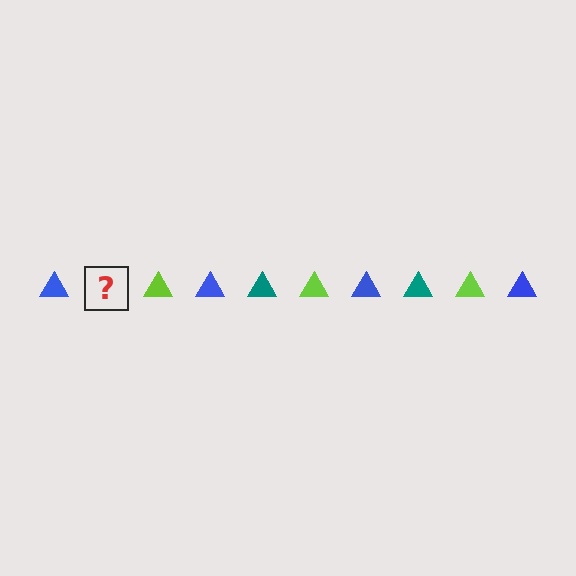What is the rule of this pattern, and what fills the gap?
The rule is that the pattern cycles through blue, teal, lime triangles. The gap should be filled with a teal triangle.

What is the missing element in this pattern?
The missing element is a teal triangle.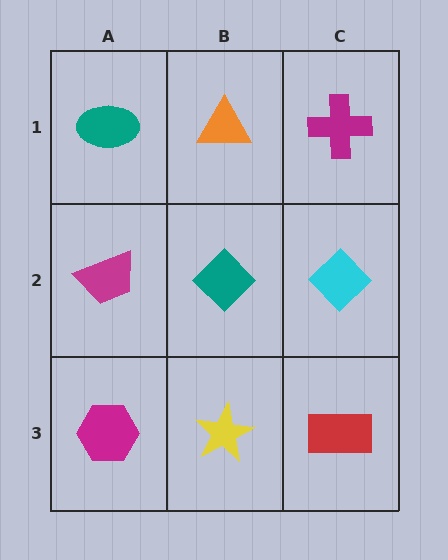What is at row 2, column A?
A magenta trapezoid.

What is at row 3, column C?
A red rectangle.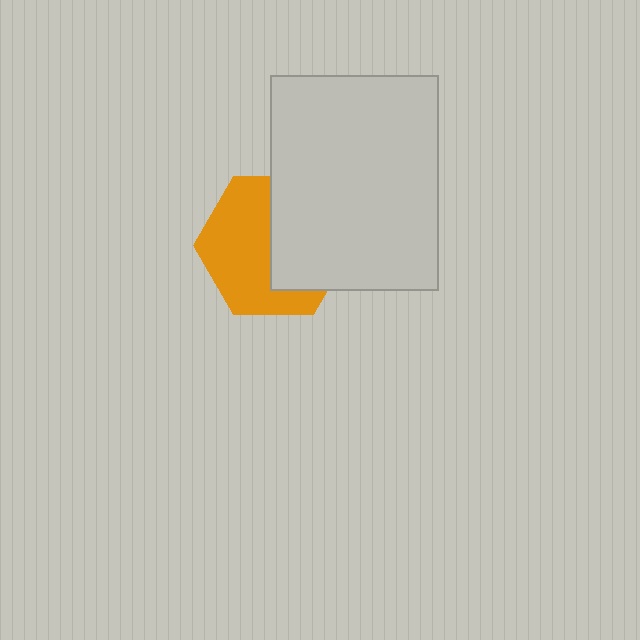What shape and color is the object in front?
The object in front is a light gray rectangle.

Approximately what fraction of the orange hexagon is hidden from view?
Roughly 46% of the orange hexagon is hidden behind the light gray rectangle.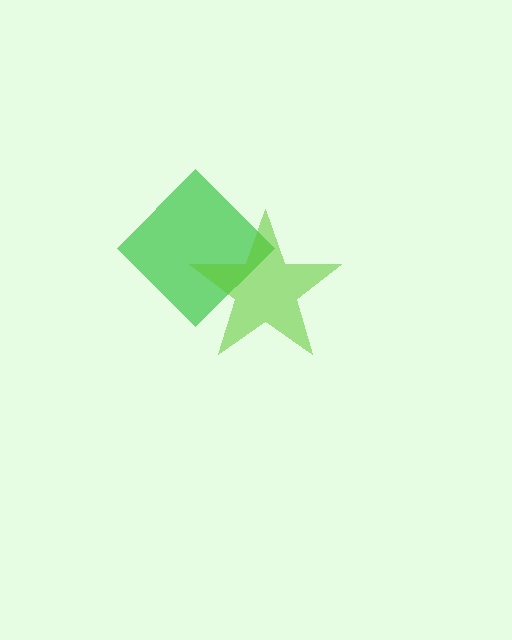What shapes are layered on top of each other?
The layered shapes are: a green diamond, a lime star.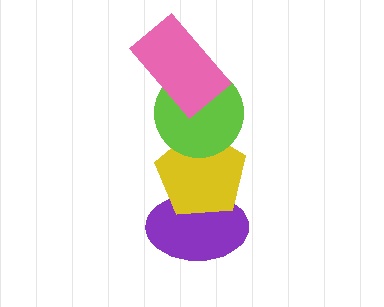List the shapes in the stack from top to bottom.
From top to bottom: the pink rectangle, the lime circle, the yellow pentagon, the purple ellipse.